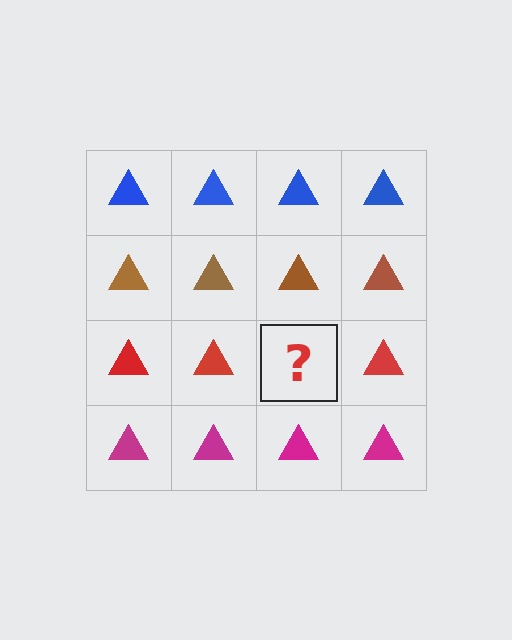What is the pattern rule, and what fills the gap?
The rule is that each row has a consistent color. The gap should be filled with a red triangle.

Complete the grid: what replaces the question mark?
The question mark should be replaced with a red triangle.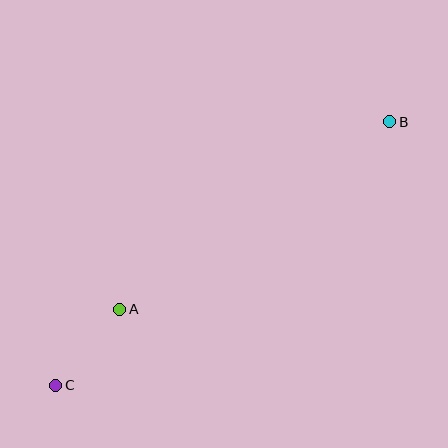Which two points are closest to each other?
Points A and C are closest to each other.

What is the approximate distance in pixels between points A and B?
The distance between A and B is approximately 329 pixels.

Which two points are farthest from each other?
Points B and C are farthest from each other.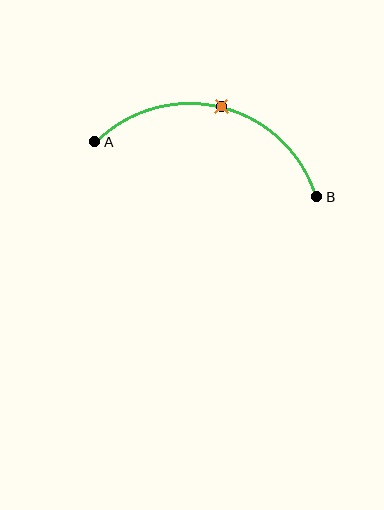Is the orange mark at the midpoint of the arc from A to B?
Yes. The orange mark lies on the arc at equal arc-length from both A and B — it is the arc midpoint.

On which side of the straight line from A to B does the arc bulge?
The arc bulges above the straight line connecting A and B.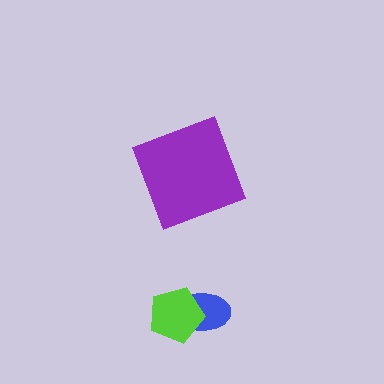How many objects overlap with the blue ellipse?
1 object overlaps with the blue ellipse.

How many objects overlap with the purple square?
0 objects overlap with the purple square.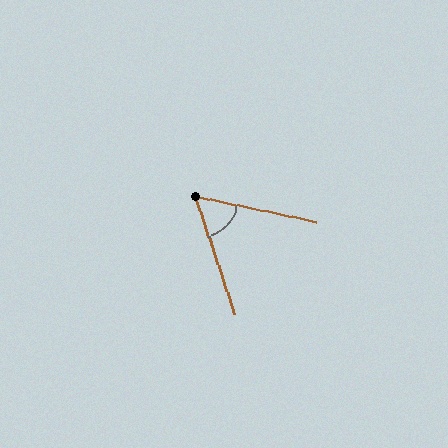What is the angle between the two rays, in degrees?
Approximately 59 degrees.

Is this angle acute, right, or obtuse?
It is acute.